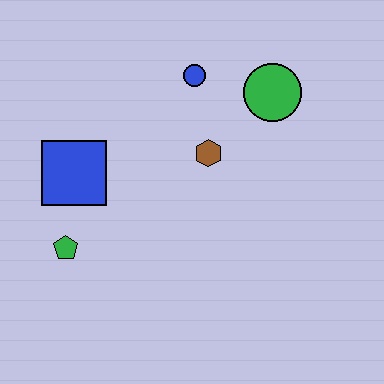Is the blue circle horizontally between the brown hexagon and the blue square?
Yes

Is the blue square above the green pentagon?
Yes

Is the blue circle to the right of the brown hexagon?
No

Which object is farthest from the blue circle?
The green pentagon is farthest from the blue circle.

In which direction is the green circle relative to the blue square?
The green circle is to the right of the blue square.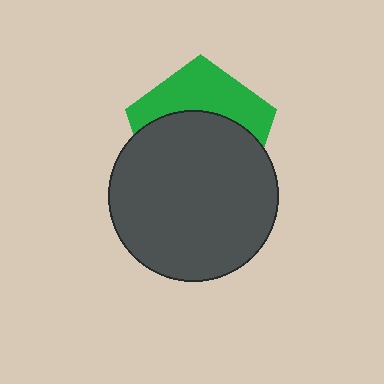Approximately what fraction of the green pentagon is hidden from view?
Roughly 61% of the green pentagon is hidden behind the dark gray circle.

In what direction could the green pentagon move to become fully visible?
The green pentagon could move up. That would shift it out from behind the dark gray circle entirely.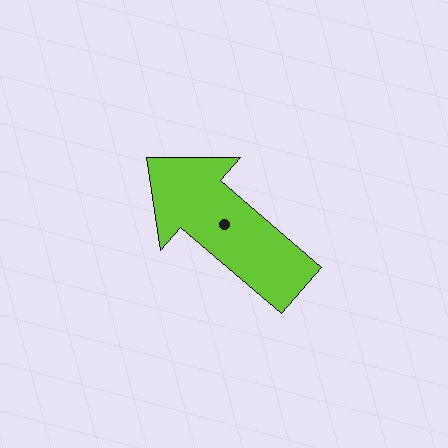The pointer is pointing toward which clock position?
Roughly 10 o'clock.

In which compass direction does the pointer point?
Northwest.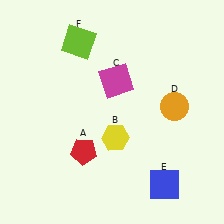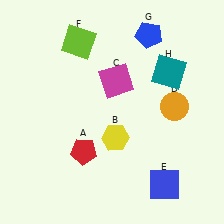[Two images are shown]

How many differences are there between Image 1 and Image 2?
There are 2 differences between the two images.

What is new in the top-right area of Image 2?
A teal square (H) was added in the top-right area of Image 2.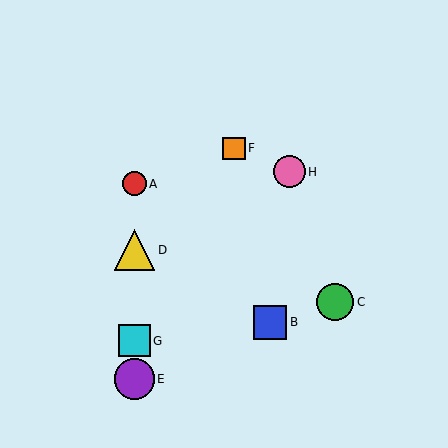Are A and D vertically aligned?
Yes, both are at x≈134.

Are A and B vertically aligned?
No, A is at x≈134 and B is at x≈270.